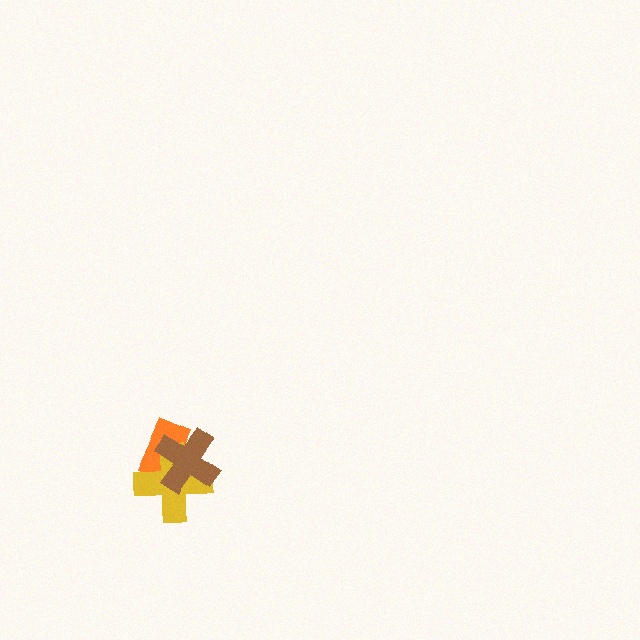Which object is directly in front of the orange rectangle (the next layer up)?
The yellow cross is directly in front of the orange rectangle.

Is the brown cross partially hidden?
No, no other shape covers it.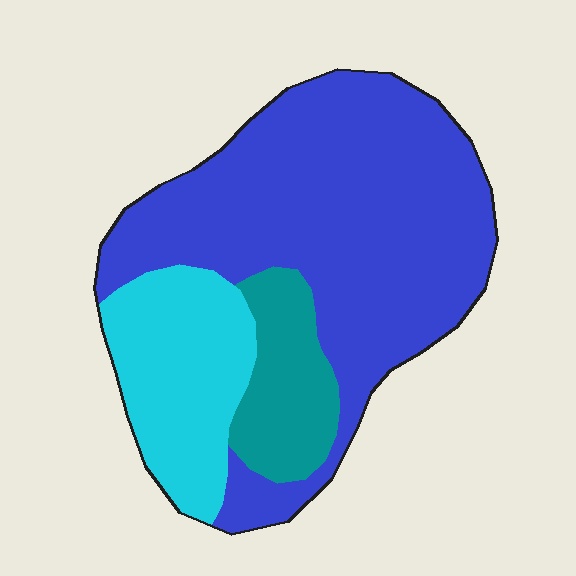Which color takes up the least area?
Teal, at roughly 15%.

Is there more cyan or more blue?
Blue.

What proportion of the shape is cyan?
Cyan covers roughly 20% of the shape.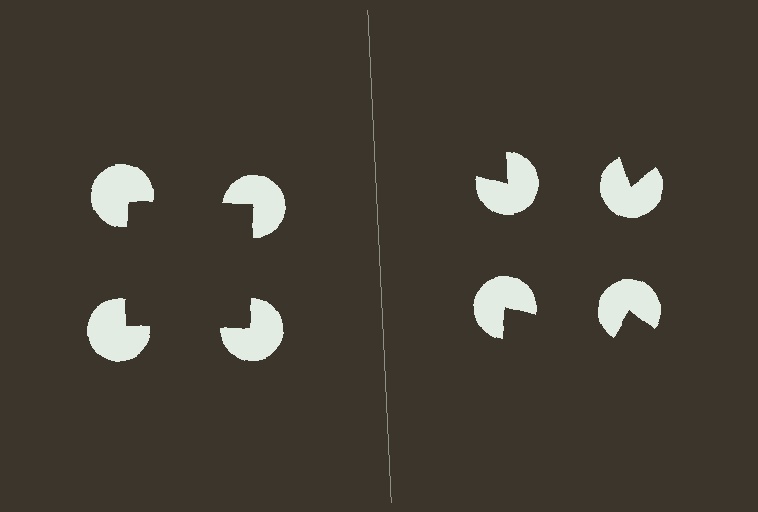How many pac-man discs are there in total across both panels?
8 — 4 on each side.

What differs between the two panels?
The pac-man discs are positioned identically on both sides; only the wedge orientations differ. On the left they align to a square; on the right they are misaligned.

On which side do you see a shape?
An illusory square appears on the left side. On the right side the wedge cuts are rotated, so no coherent shape forms.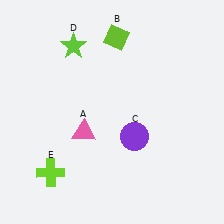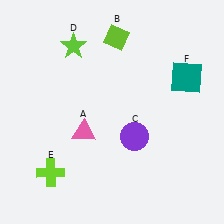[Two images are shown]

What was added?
A teal square (F) was added in Image 2.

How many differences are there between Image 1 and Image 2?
There is 1 difference between the two images.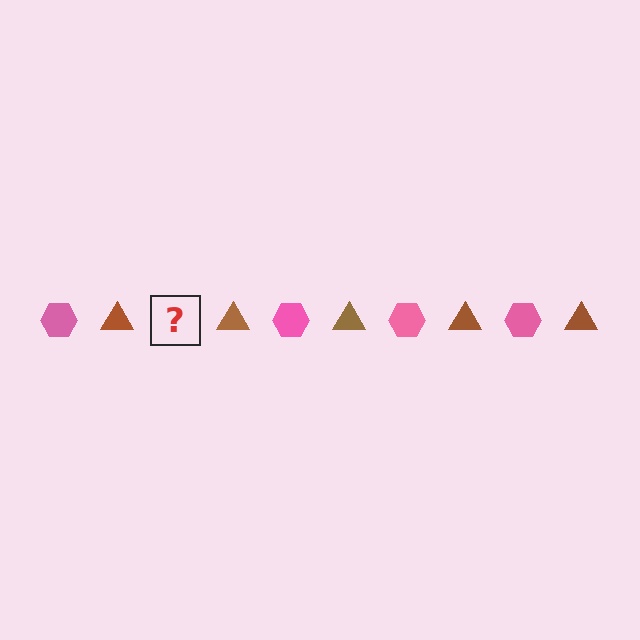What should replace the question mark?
The question mark should be replaced with a pink hexagon.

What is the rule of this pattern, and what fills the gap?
The rule is that the pattern alternates between pink hexagon and brown triangle. The gap should be filled with a pink hexagon.